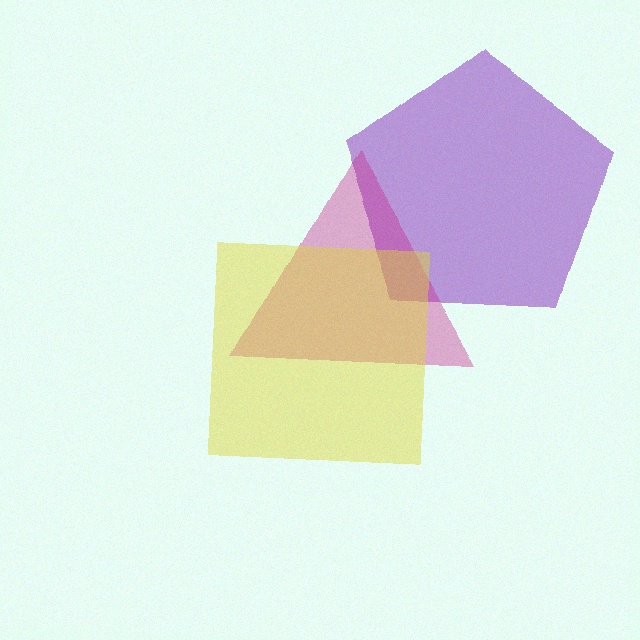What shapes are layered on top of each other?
The layered shapes are: a purple pentagon, a magenta triangle, a yellow square.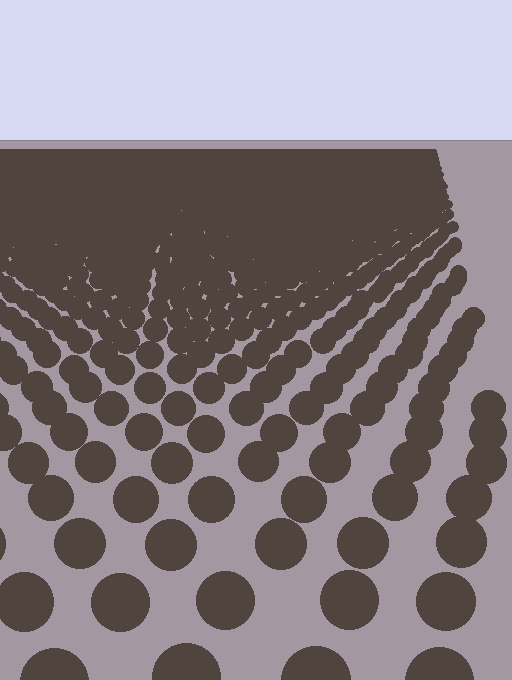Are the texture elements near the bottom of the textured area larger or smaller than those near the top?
Larger. Near the bottom, elements are closer to the viewer and appear at a bigger on-screen size.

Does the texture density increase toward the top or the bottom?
Density increases toward the top.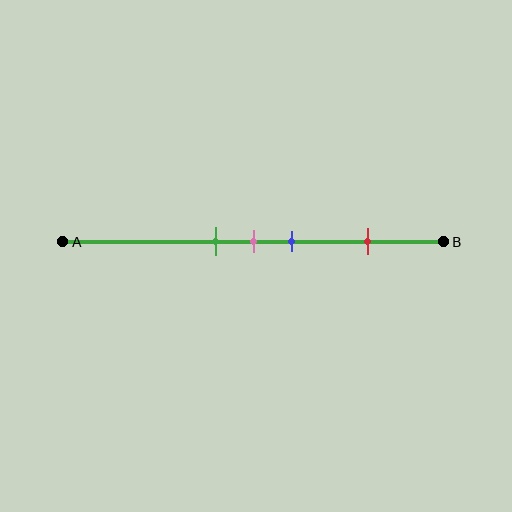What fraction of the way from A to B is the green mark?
The green mark is approximately 40% (0.4) of the way from A to B.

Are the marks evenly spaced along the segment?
No, the marks are not evenly spaced.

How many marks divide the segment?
There are 4 marks dividing the segment.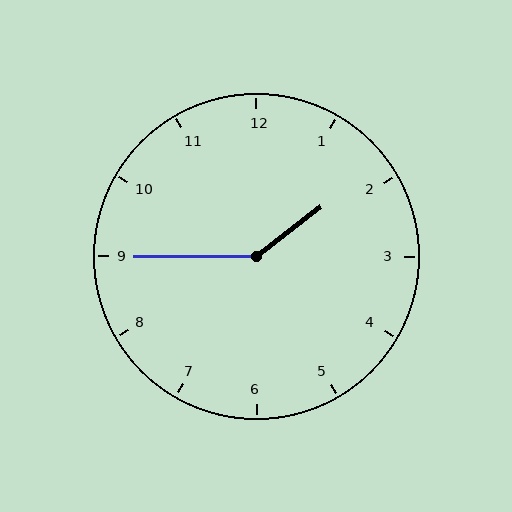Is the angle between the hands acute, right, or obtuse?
It is obtuse.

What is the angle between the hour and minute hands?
Approximately 142 degrees.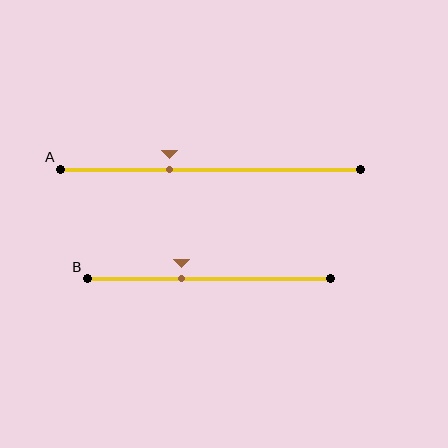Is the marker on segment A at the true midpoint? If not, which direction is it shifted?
No, the marker on segment A is shifted to the left by about 13% of the segment length.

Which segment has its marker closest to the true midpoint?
Segment B has its marker closest to the true midpoint.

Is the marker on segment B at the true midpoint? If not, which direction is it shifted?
No, the marker on segment B is shifted to the left by about 11% of the segment length.